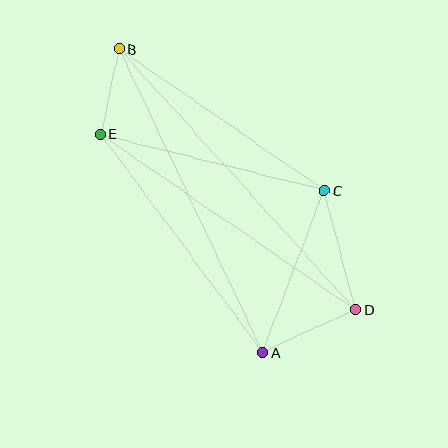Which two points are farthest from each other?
Points B and D are farthest from each other.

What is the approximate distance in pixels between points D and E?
The distance between D and E is approximately 309 pixels.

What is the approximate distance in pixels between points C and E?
The distance between C and E is approximately 231 pixels.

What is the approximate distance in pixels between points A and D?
The distance between A and D is approximately 102 pixels.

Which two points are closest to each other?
Points B and E are closest to each other.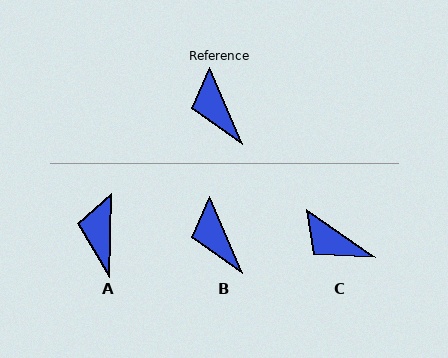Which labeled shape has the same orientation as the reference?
B.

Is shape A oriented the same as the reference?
No, it is off by about 25 degrees.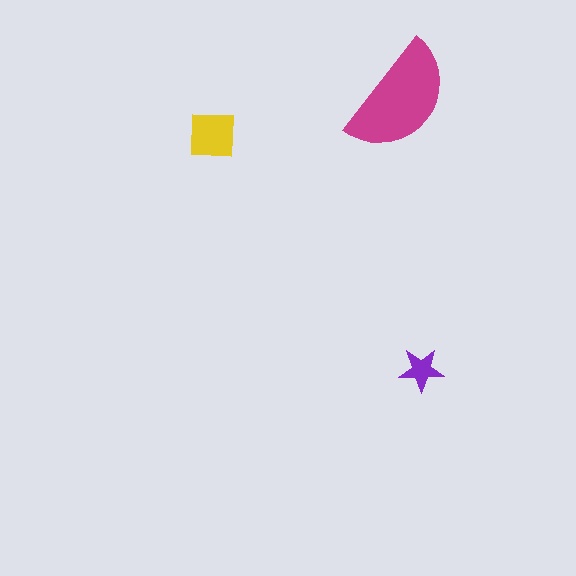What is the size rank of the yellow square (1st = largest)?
2nd.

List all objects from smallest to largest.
The purple star, the yellow square, the magenta semicircle.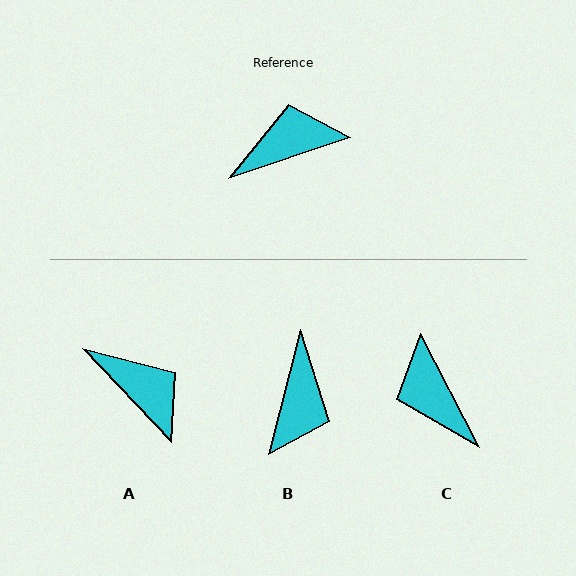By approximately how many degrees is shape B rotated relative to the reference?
Approximately 123 degrees clockwise.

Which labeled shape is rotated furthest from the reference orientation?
B, about 123 degrees away.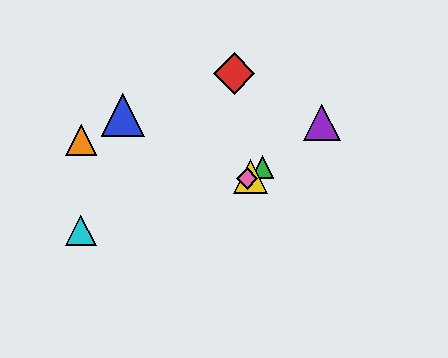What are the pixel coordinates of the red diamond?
The red diamond is at (234, 74).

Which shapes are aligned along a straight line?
The green triangle, the yellow triangle, the purple triangle, the pink diamond are aligned along a straight line.